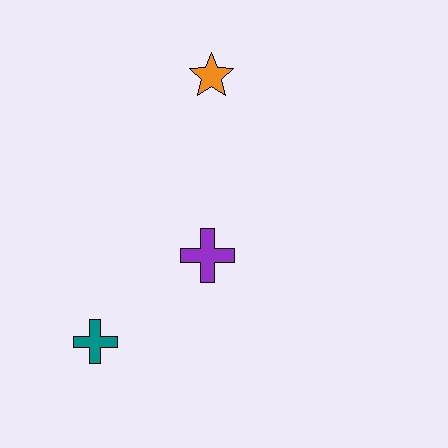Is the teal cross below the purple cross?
Yes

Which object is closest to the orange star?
The purple cross is closest to the orange star.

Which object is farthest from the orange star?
The teal cross is farthest from the orange star.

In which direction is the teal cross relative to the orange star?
The teal cross is below the orange star.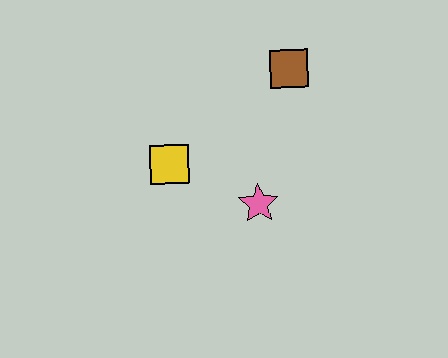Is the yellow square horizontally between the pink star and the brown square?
No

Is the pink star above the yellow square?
No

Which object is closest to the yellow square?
The pink star is closest to the yellow square.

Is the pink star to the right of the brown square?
No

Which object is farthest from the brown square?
The yellow square is farthest from the brown square.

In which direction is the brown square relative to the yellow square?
The brown square is to the right of the yellow square.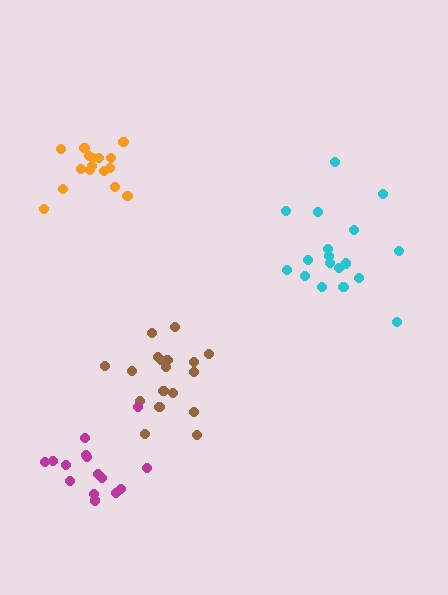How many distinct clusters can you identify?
There are 4 distinct clusters.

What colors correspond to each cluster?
The clusters are colored: orange, cyan, brown, magenta.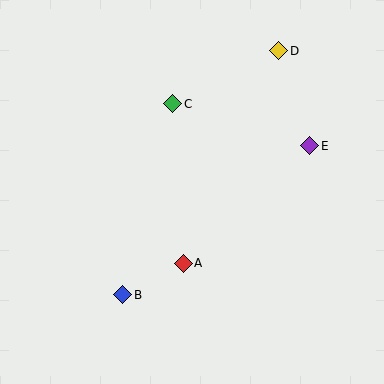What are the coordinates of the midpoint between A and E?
The midpoint between A and E is at (246, 205).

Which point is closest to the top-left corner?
Point C is closest to the top-left corner.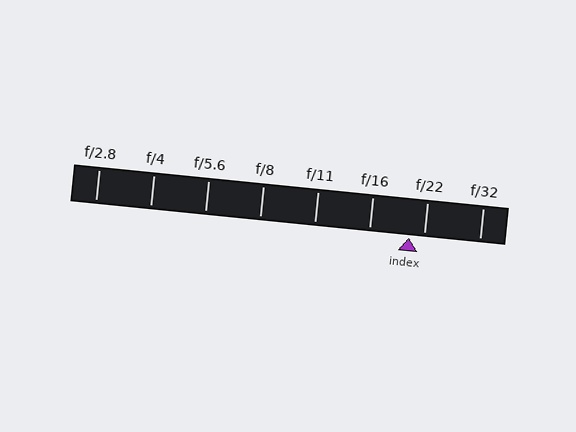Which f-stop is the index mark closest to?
The index mark is closest to f/22.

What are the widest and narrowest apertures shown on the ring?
The widest aperture shown is f/2.8 and the narrowest is f/32.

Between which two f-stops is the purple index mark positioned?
The index mark is between f/16 and f/22.